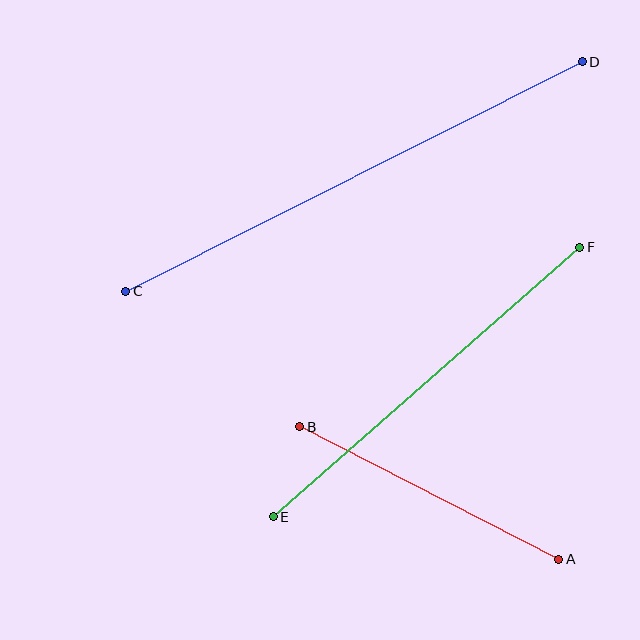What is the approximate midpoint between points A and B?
The midpoint is at approximately (429, 493) pixels.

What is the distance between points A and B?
The distance is approximately 291 pixels.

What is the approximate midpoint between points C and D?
The midpoint is at approximately (354, 177) pixels.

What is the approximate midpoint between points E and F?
The midpoint is at approximately (427, 382) pixels.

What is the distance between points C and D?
The distance is approximately 511 pixels.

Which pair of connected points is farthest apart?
Points C and D are farthest apart.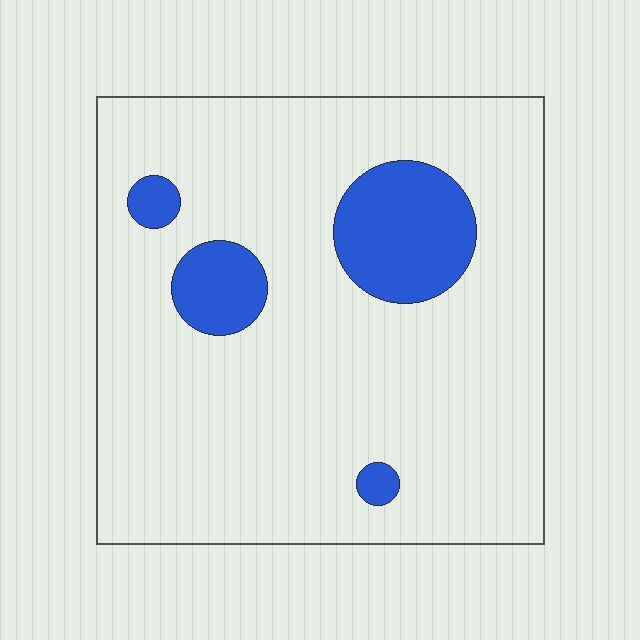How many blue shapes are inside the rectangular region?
4.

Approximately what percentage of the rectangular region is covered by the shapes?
Approximately 15%.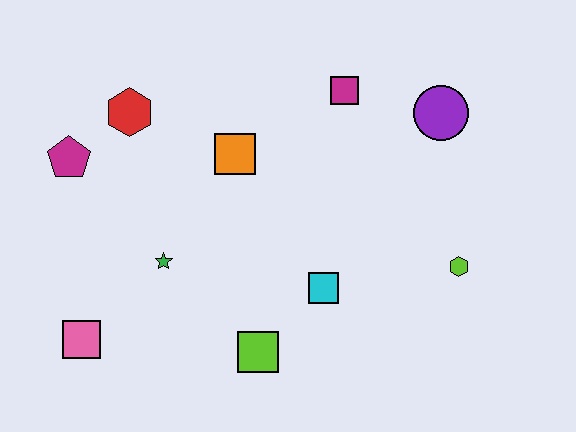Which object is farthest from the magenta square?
The pink square is farthest from the magenta square.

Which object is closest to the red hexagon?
The magenta pentagon is closest to the red hexagon.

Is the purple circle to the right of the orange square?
Yes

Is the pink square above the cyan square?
No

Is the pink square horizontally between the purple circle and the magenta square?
No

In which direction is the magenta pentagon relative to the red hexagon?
The magenta pentagon is to the left of the red hexagon.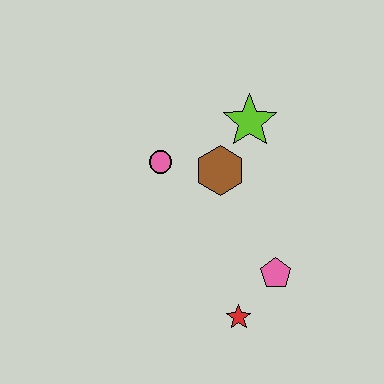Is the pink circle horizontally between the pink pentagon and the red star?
No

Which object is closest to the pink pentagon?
The red star is closest to the pink pentagon.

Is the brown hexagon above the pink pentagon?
Yes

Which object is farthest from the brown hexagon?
The red star is farthest from the brown hexagon.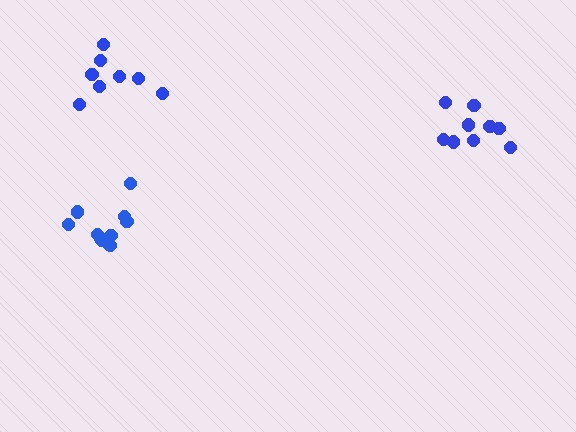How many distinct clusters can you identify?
There are 3 distinct clusters.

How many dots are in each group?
Group 1: 9 dots, Group 2: 11 dots, Group 3: 8 dots (28 total).